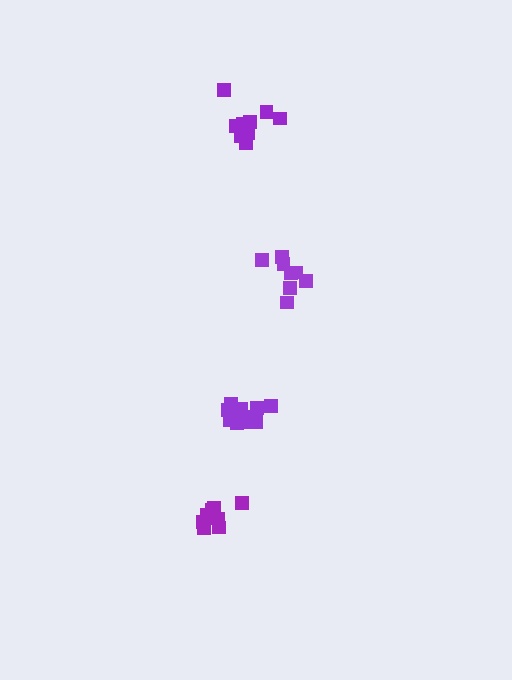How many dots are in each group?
Group 1: 10 dots, Group 2: 8 dots, Group 3: 10 dots, Group 4: 12 dots (40 total).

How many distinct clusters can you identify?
There are 4 distinct clusters.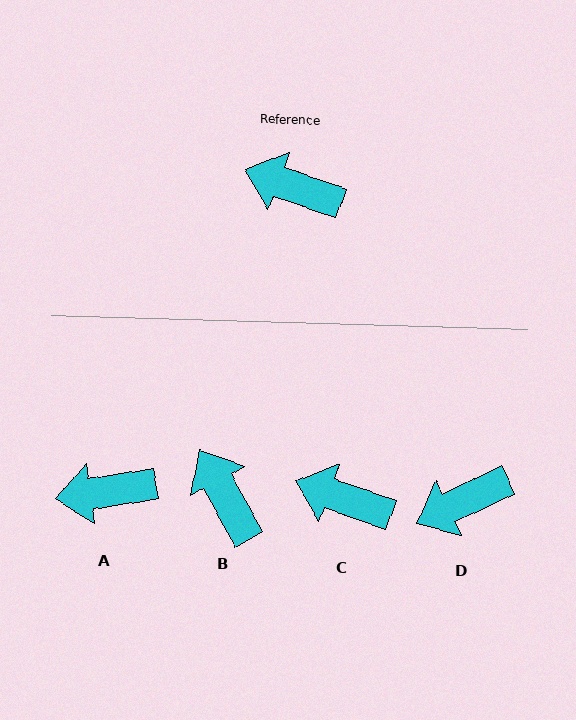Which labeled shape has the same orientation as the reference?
C.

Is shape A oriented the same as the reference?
No, it is off by about 28 degrees.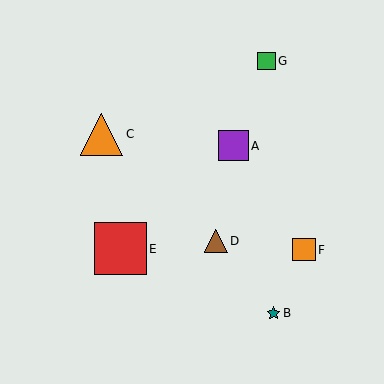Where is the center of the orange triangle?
The center of the orange triangle is at (102, 134).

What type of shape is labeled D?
Shape D is a brown triangle.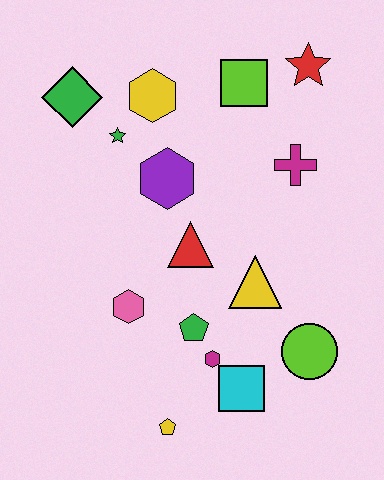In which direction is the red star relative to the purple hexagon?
The red star is to the right of the purple hexagon.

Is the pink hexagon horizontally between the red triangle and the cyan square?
No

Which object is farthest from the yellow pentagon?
The red star is farthest from the yellow pentagon.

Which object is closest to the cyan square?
The magenta hexagon is closest to the cyan square.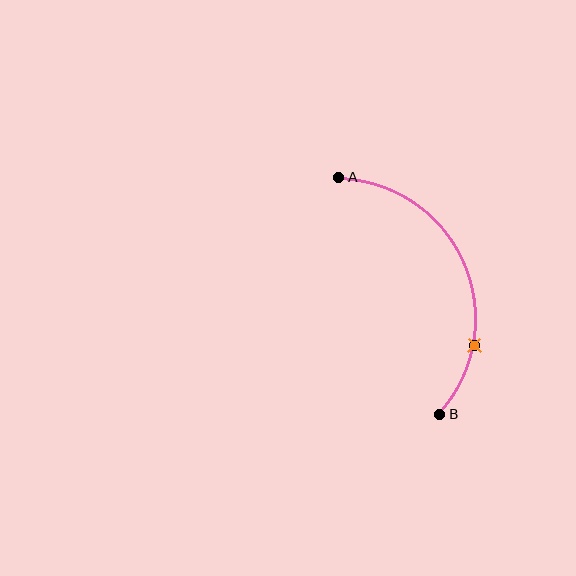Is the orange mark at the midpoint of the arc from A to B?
No. The orange mark lies on the arc but is closer to endpoint B. The arc midpoint would be at the point on the curve equidistant along the arc from both A and B.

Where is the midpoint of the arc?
The arc midpoint is the point on the curve farthest from the straight line joining A and B. It sits to the right of that line.